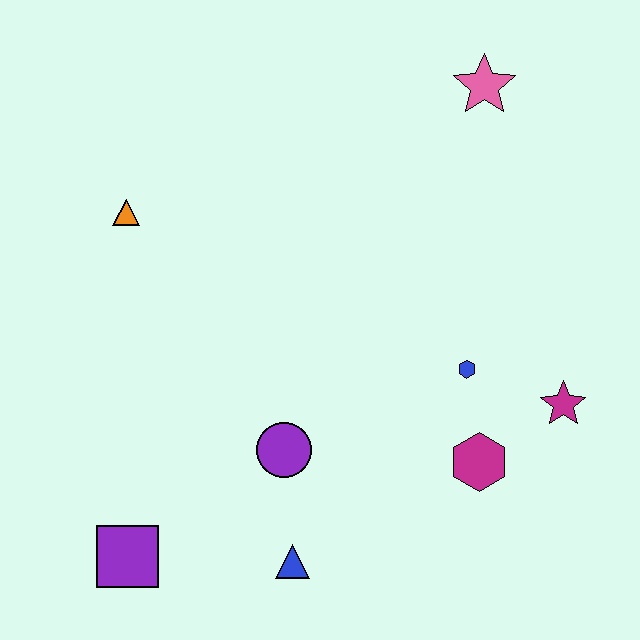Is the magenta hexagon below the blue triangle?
No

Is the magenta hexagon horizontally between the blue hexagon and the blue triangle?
No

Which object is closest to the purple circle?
The blue triangle is closest to the purple circle.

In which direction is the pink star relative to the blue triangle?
The pink star is above the blue triangle.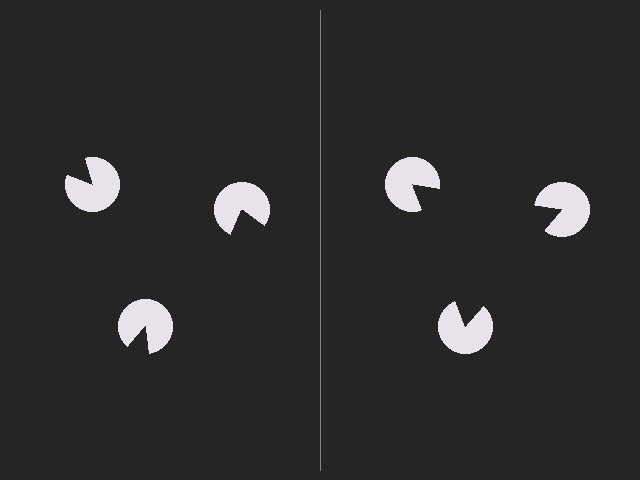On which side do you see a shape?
An illusory triangle appears on the right side. On the left side the wedge cuts are rotated, so no coherent shape forms.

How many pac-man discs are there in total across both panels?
6 — 3 on each side.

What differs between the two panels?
The pac-man discs are positioned identically on both sides; only the wedge orientations differ. On the right they align to a triangle; on the left they are misaligned.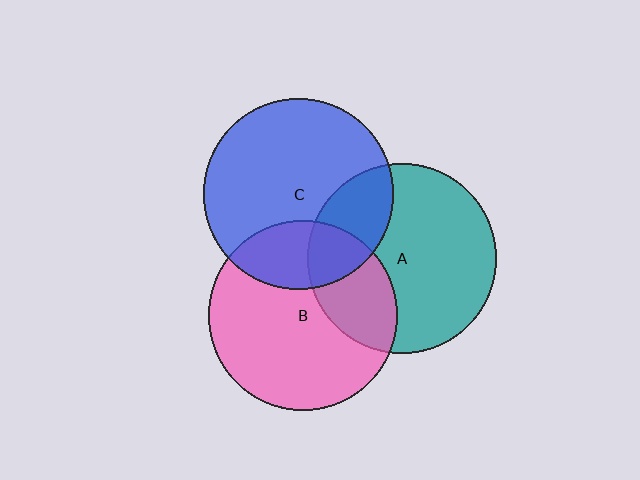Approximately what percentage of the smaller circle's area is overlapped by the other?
Approximately 25%.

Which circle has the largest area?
Circle C (blue).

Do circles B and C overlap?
Yes.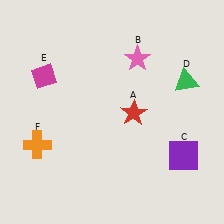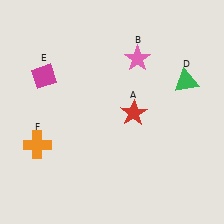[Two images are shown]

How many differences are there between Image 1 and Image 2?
There is 1 difference between the two images.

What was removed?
The purple square (C) was removed in Image 2.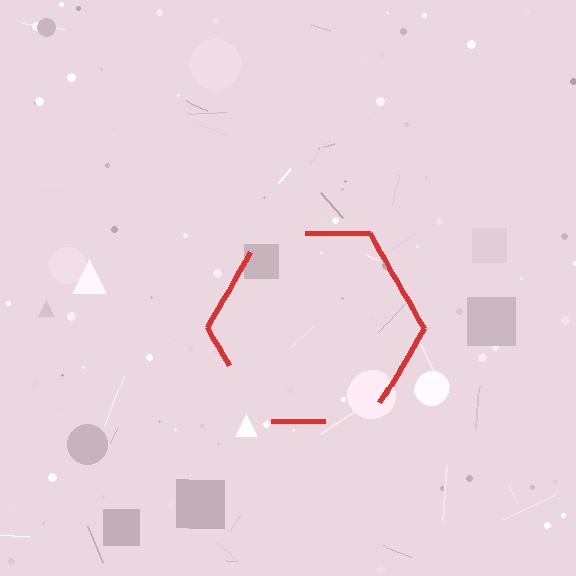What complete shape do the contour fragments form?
The contour fragments form a hexagon.